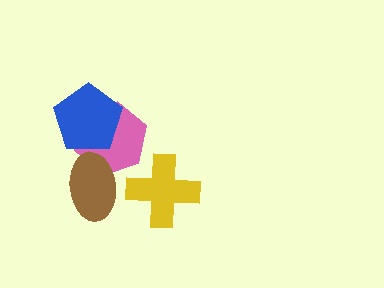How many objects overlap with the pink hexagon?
2 objects overlap with the pink hexagon.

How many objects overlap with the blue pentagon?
1 object overlaps with the blue pentagon.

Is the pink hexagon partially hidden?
Yes, it is partially covered by another shape.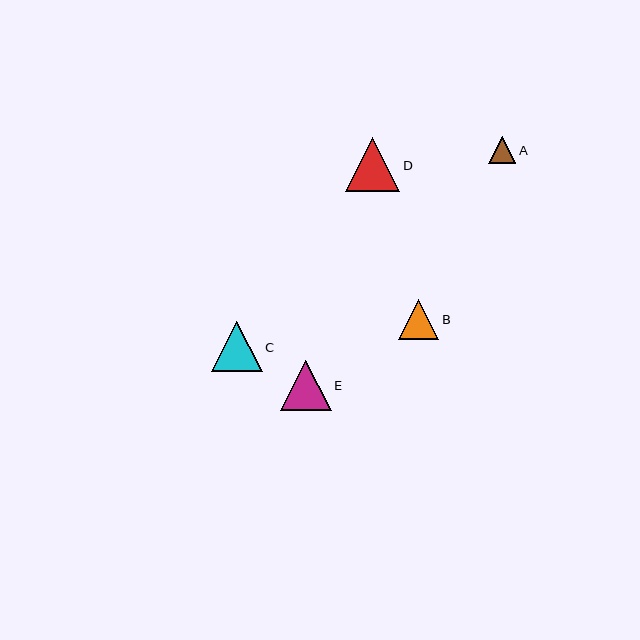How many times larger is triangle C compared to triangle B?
Triangle C is approximately 1.3 times the size of triangle B.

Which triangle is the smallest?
Triangle A is the smallest with a size of approximately 27 pixels.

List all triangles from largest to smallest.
From largest to smallest: D, C, E, B, A.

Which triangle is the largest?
Triangle D is the largest with a size of approximately 54 pixels.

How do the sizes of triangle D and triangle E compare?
Triangle D and triangle E are approximately the same size.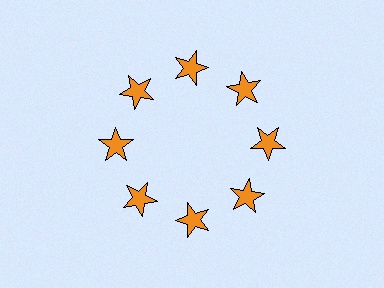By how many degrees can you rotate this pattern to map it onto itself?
The pattern maps onto itself every 45 degrees of rotation.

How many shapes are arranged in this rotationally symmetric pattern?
There are 8 shapes, arranged in 8 groups of 1.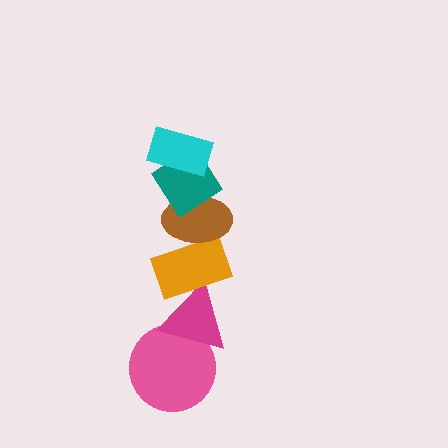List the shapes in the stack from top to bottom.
From top to bottom: the cyan rectangle, the teal diamond, the brown ellipse, the orange rectangle, the magenta triangle, the pink circle.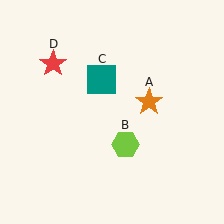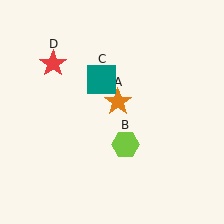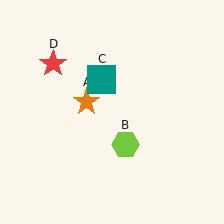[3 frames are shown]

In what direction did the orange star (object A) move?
The orange star (object A) moved left.